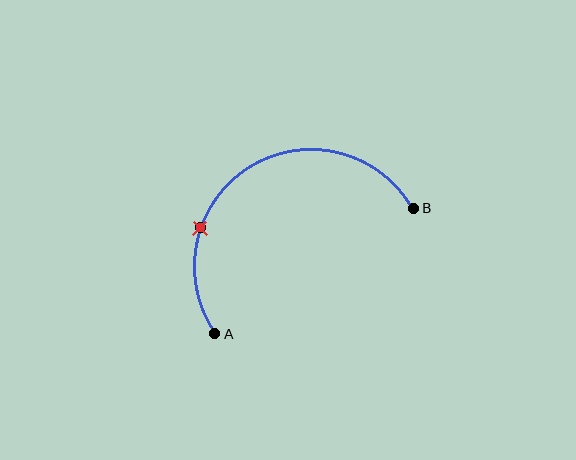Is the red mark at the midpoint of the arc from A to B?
No. The red mark lies on the arc but is closer to endpoint A. The arc midpoint would be at the point on the curve equidistant along the arc from both A and B.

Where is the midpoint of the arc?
The arc midpoint is the point on the curve farthest from the straight line joining A and B. It sits above that line.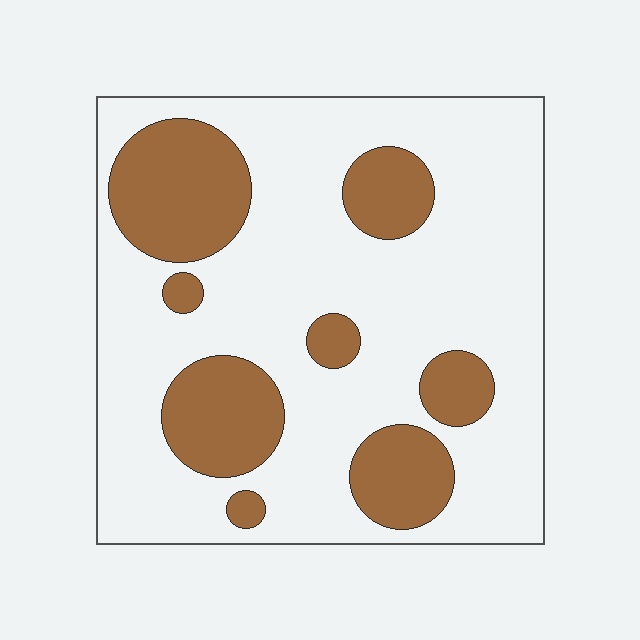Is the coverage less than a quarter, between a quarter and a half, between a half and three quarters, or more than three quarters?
Between a quarter and a half.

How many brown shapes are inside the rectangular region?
8.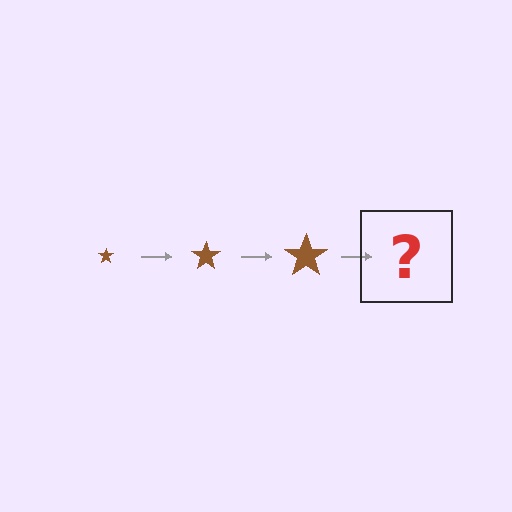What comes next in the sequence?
The next element should be a brown star, larger than the previous one.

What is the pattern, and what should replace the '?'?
The pattern is that the star gets progressively larger each step. The '?' should be a brown star, larger than the previous one.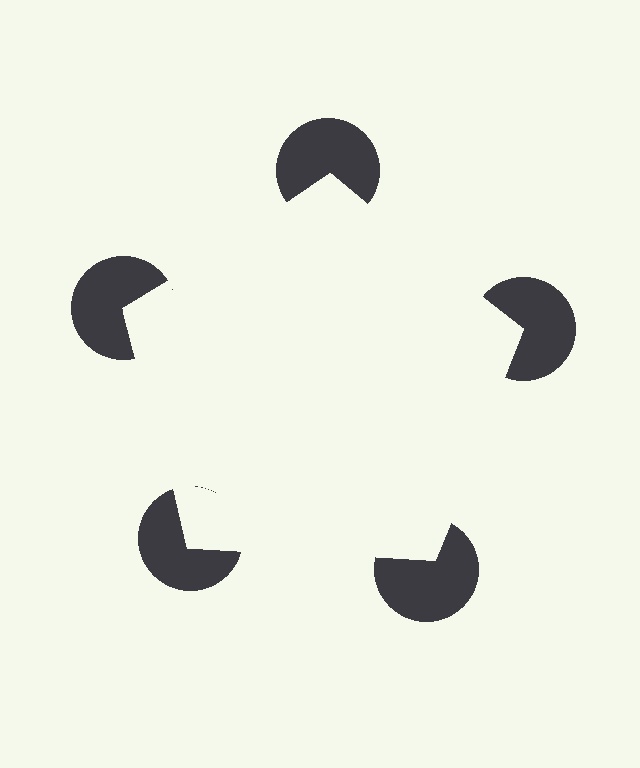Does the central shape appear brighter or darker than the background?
It typically appears slightly brighter than the background, even though no actual brightness change is drawn.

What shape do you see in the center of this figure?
An illusory pentagon — its edges are inferred from the aligned wedge cuts in the pac-man discs, not physically drawn.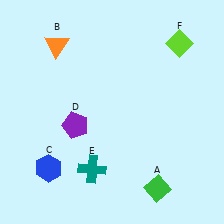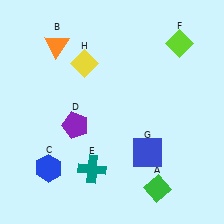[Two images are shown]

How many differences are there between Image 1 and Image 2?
There are 2 differences between the two images.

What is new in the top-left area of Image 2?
A yellow diamond (H) was added in the top-left area of Image 2.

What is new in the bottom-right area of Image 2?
A blue square (G) was added in the bottom-right area of Image 2.